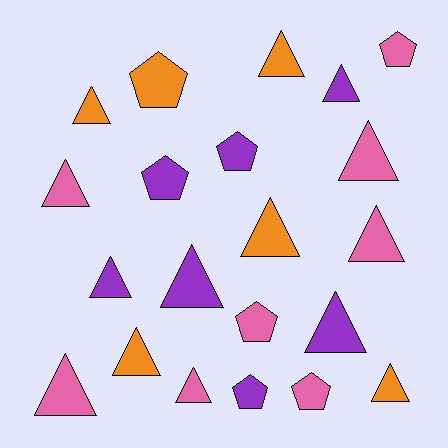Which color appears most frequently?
Pink, with 8 objects.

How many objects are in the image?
There are 21 objects.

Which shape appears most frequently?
Triangle, with 14 objects.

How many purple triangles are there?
There are 4 purple triangles.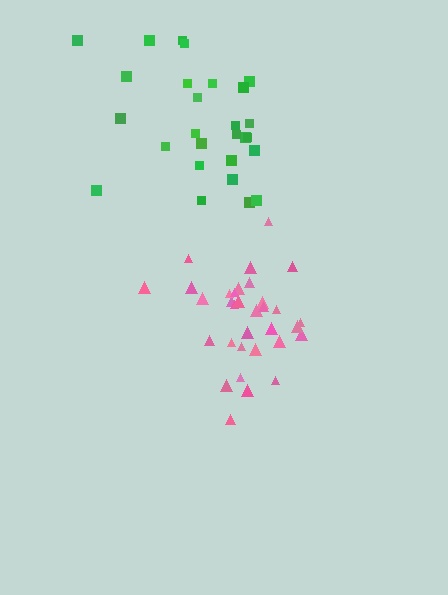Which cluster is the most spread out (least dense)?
Green.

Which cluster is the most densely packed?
Pink.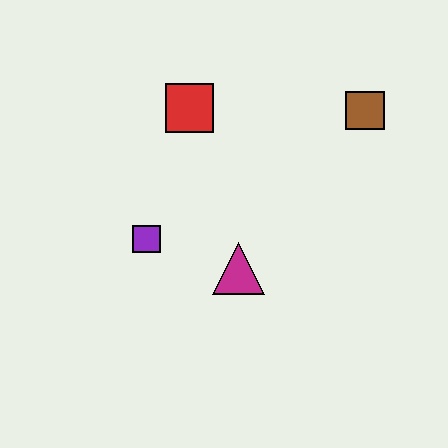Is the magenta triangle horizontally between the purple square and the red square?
No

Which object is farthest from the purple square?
The brown square is farthest from the purple square.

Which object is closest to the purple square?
The magenta triangle is closest to the purple square.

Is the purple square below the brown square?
Yes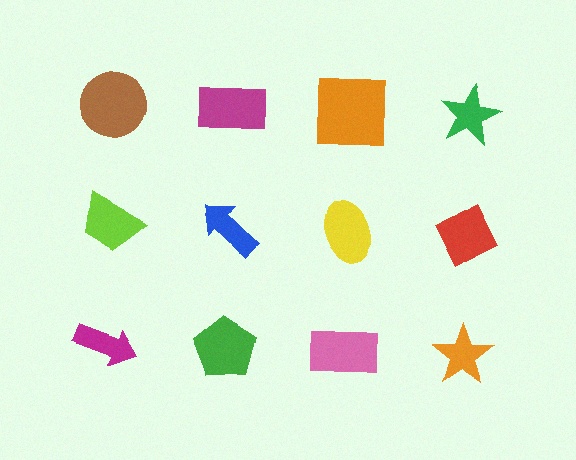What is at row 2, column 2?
A blue arrow.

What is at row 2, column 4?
A red diamond.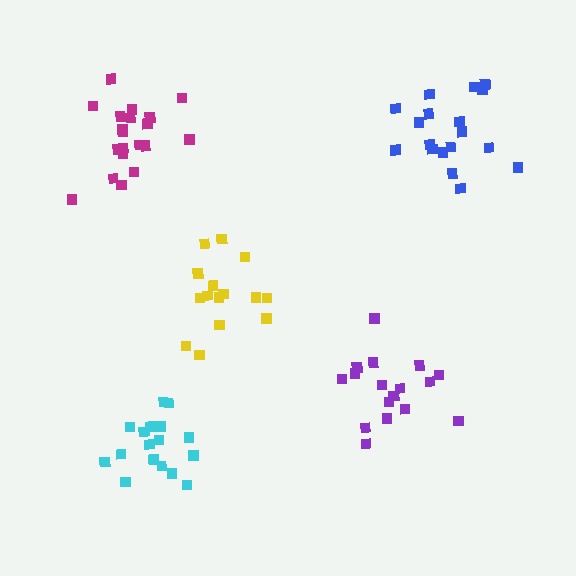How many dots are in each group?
Group 1: 17 dots, Group 2: 20 dots, Group 3: 17 dots, Group 4: 15 dots, Group 5: 18 dots (87 total).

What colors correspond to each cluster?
The clusters are colored: purple, magenta, cyan, yellow, blue.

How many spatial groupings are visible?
There are 5 spatial groupings.